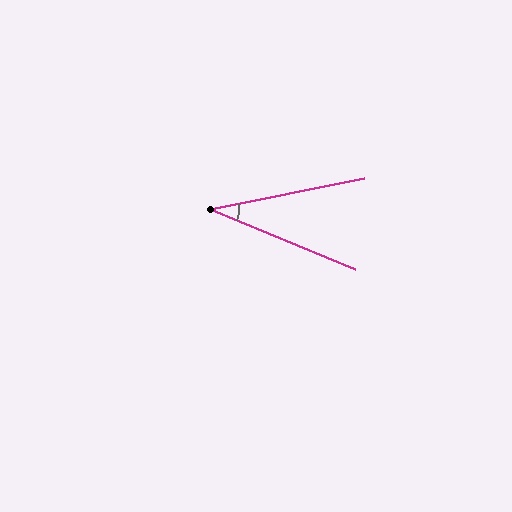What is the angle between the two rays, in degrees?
Approximately 34 degrees.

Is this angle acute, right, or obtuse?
It is acute.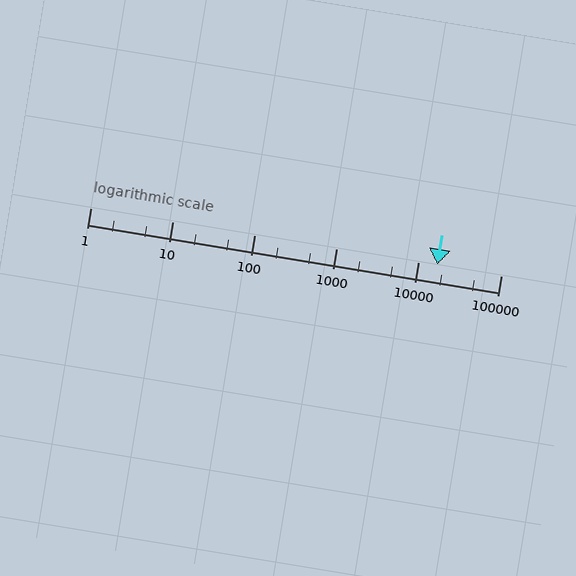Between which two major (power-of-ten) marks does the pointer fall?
The pointer is between 10000 and 100000.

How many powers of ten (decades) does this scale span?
The scale spans 5 decades, from 1 to 100000.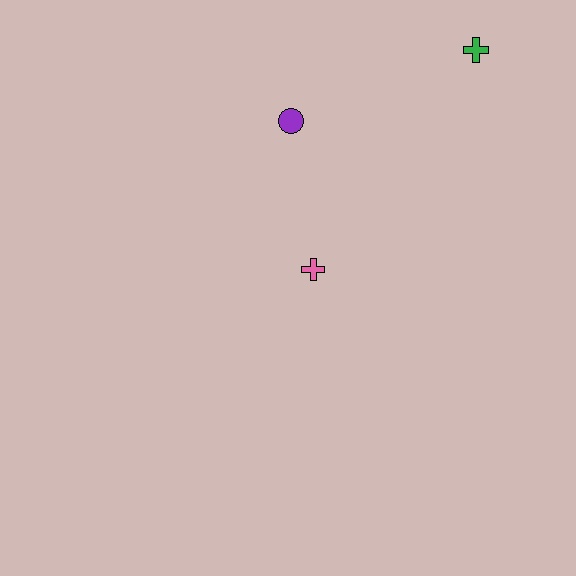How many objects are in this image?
There are 3 objects.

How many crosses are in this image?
There are 2 crosses.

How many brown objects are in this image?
There are no brown objects.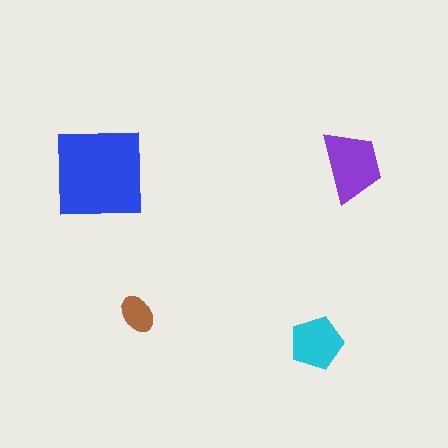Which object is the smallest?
The brown ellipse.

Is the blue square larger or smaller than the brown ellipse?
Larger.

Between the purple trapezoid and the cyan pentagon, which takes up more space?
The purple trapezoid.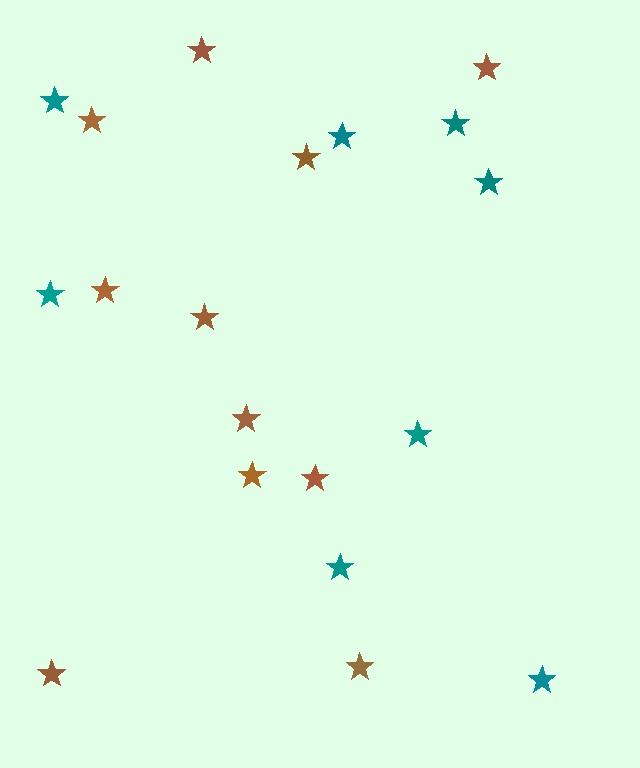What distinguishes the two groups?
There are 2 groups: one group of brown stars (11) and one group of teal stars (8).